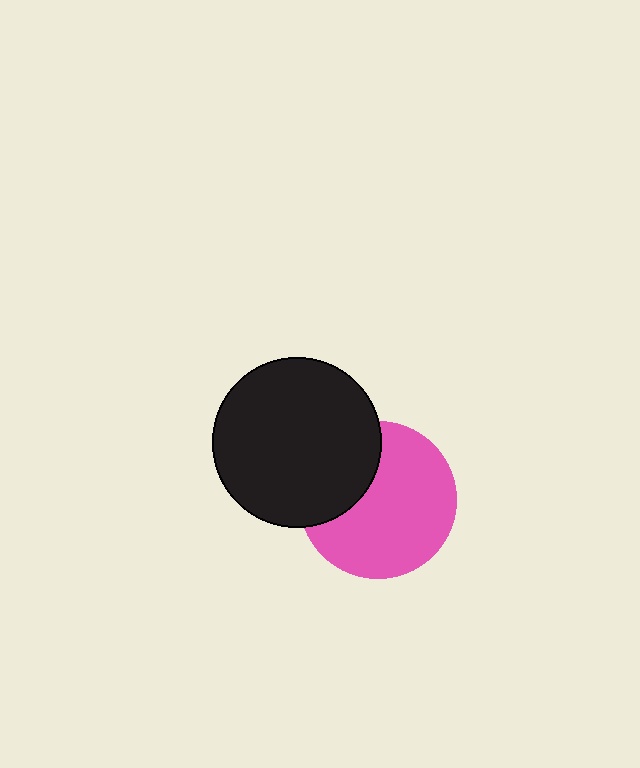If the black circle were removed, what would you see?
You would see the complete pink circle.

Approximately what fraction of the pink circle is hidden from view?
Roughly 30% of the pink circle is hidden behind the black circle.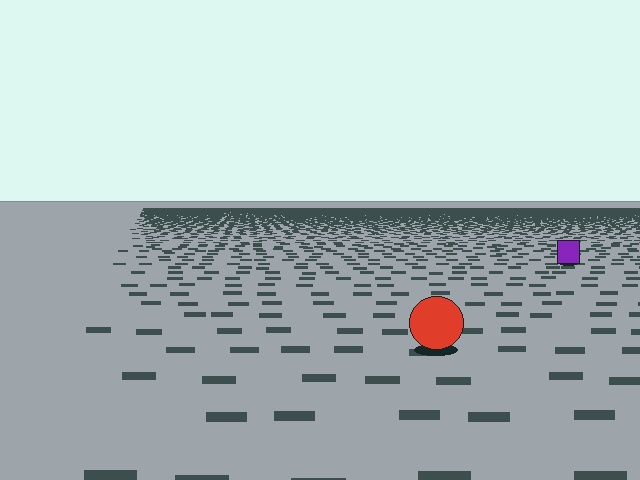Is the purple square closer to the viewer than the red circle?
No. The red circle is closer — you can tell from the texture gradient: the ground texture is coarser near it.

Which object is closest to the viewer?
The red circle is closest. The texture marks near it are larger and more spread out.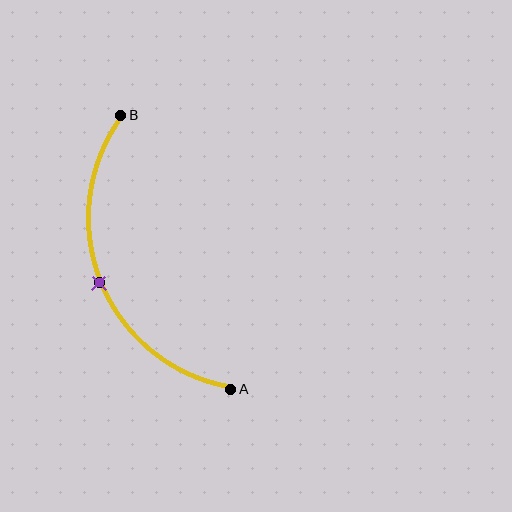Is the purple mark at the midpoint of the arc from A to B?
Yes. The purple mark lies on the arc at equal arc-length from both A and B — it is the arc midpoint.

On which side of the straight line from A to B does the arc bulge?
The arc bulges to the left of the straight line connecting A and B.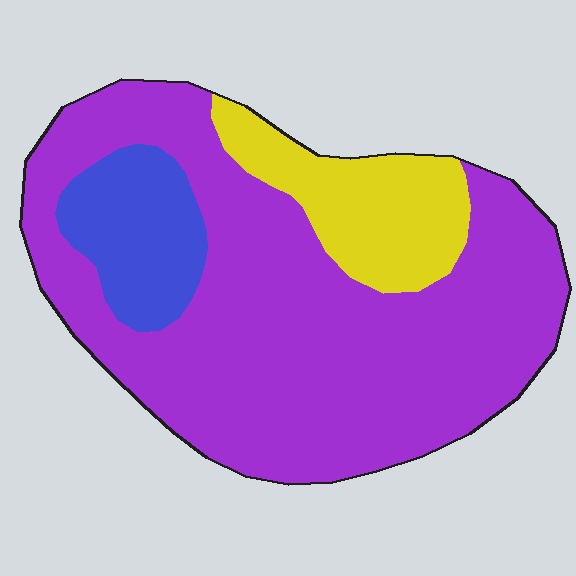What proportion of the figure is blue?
Blue takes up less than a quarter of the figure.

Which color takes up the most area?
Purple, at roughly 70%.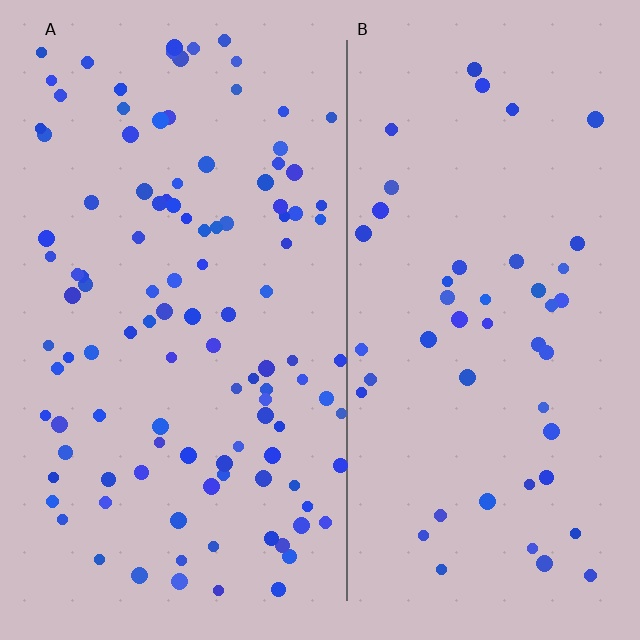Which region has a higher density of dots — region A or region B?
A (the left).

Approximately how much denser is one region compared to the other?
Approximately 2.3× — region A over region B.